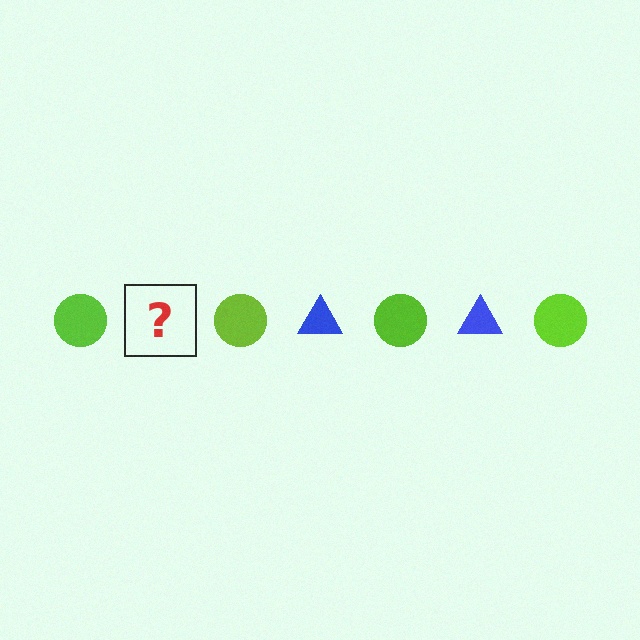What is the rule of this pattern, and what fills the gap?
The rule is that the pattern alternates between lime circle and blue triangle. The gap should be filled with a blue triangle.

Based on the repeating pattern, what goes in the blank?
The blank should be a blue triangle.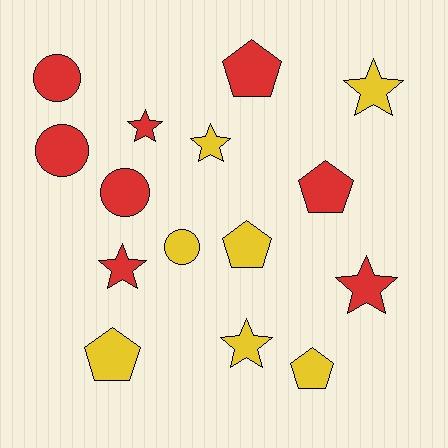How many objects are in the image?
There are 15 objects.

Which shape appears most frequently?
Star, with 6 objects.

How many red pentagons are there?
There are 2 red pentagons.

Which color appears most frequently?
Red, with 8 objects.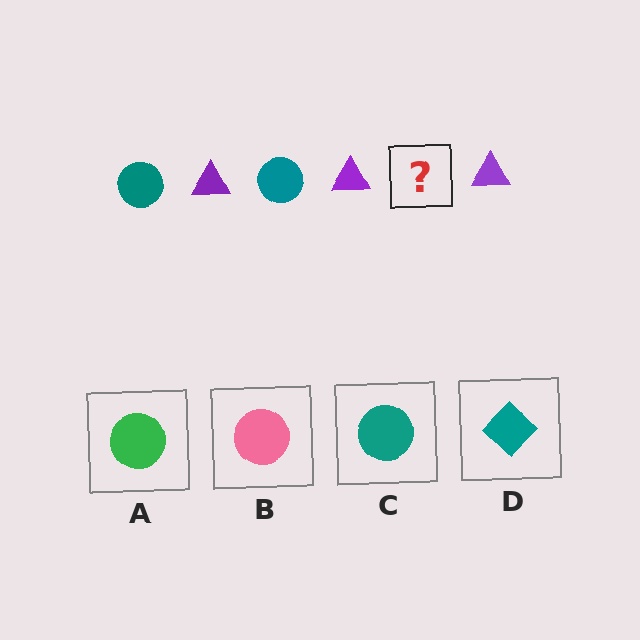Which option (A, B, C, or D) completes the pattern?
C.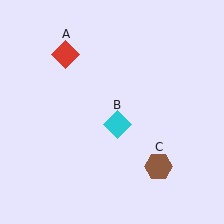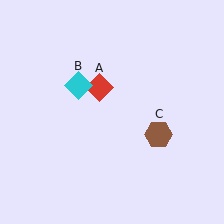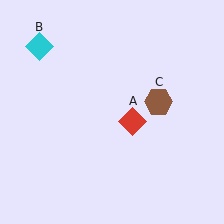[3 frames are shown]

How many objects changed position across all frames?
3 objects changed position: red diamond (object A), cyan diamond (object B), brown hexagon (object C).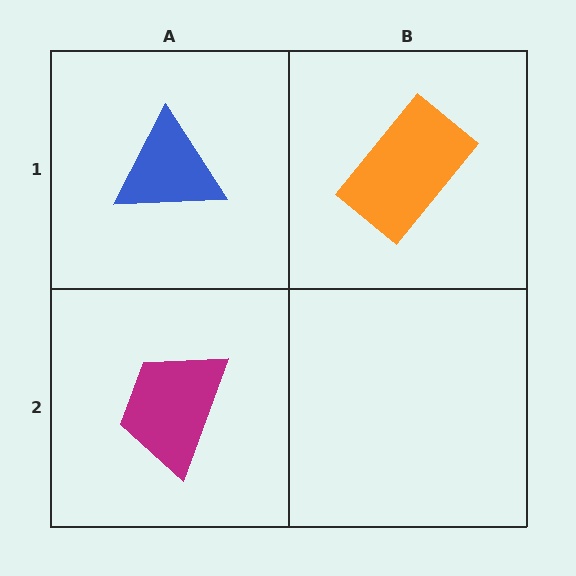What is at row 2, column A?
A magenta trapezoid.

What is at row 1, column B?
An orange rectangle.